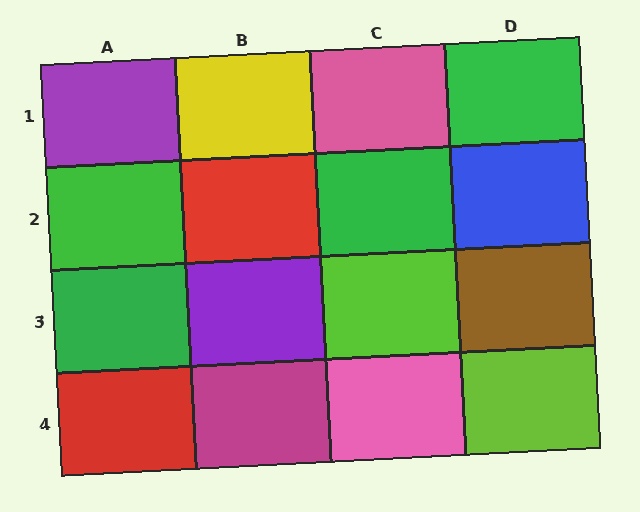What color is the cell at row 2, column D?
Blue.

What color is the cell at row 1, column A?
Purple.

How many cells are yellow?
1 cell is yellow.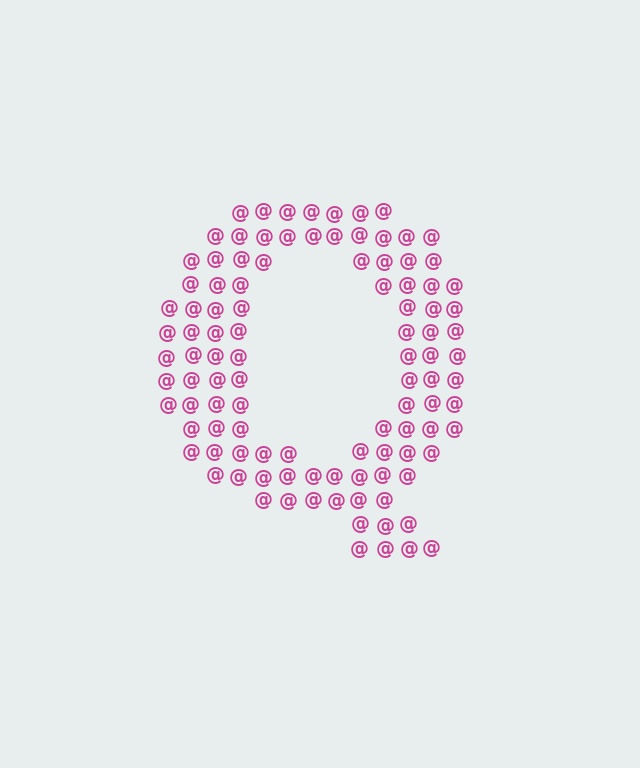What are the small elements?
The small elements are at signs.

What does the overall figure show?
The overall figure shows the letter Q.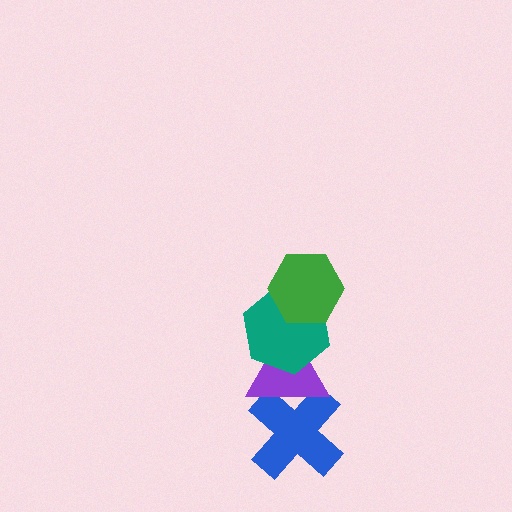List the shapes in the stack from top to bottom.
From top to bottom: the green hexagon, the teal hexagon, the purple triangle, the blue cross.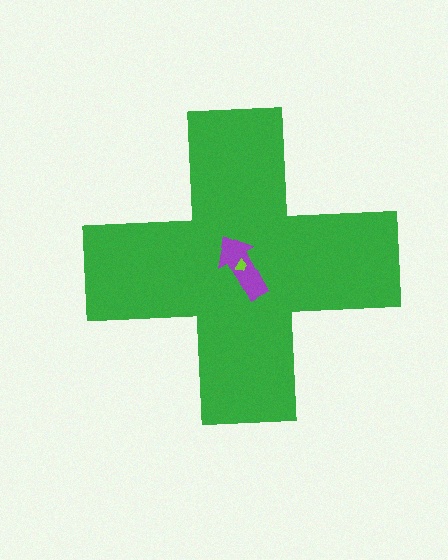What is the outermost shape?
The green cross.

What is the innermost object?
The lime trapezoid.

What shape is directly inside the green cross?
The purple arrow.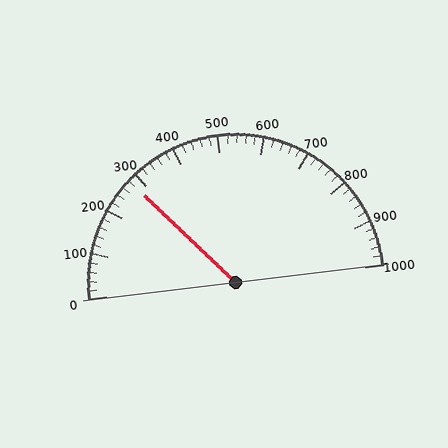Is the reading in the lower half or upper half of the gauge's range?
The reading is in the lower half of the range (0 to 1000).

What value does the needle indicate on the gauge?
The needle indicates approximately 280.